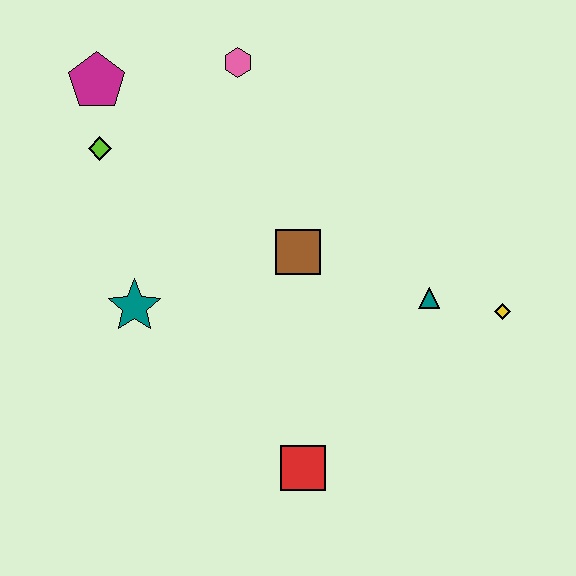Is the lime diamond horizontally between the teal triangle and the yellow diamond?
No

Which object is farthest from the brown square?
The magenta pentagon is farthest from the brown square.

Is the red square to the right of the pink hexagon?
Yes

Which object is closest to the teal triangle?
The yellow diamond is closest to the teal triangle.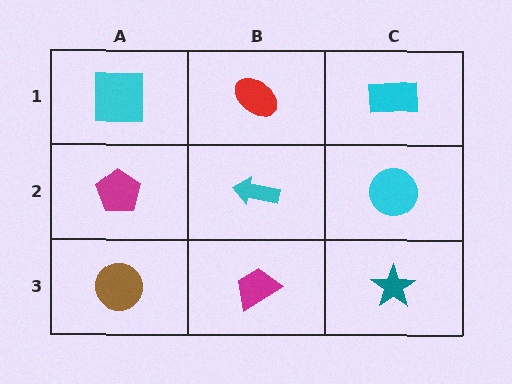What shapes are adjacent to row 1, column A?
A magenta pentagon (row 2, column A), a red ellipse (row 1, column B).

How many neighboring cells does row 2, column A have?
3.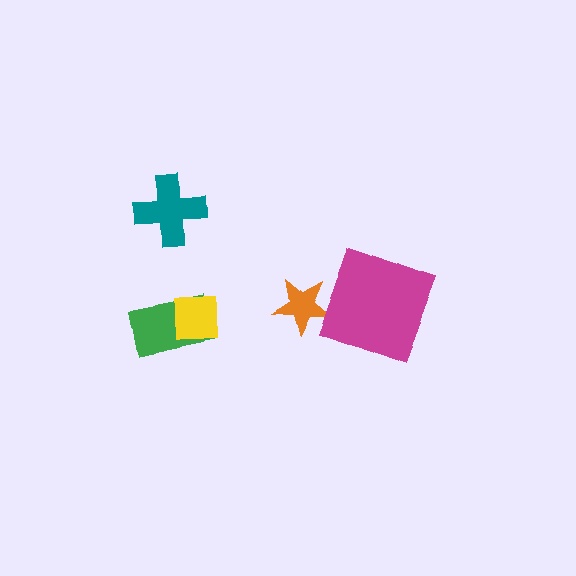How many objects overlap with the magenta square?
0 objects overlap with the magenta square.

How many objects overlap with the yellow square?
1 object overlaps with the yellow square.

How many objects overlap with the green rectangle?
1 object overlaps with the green rectangle.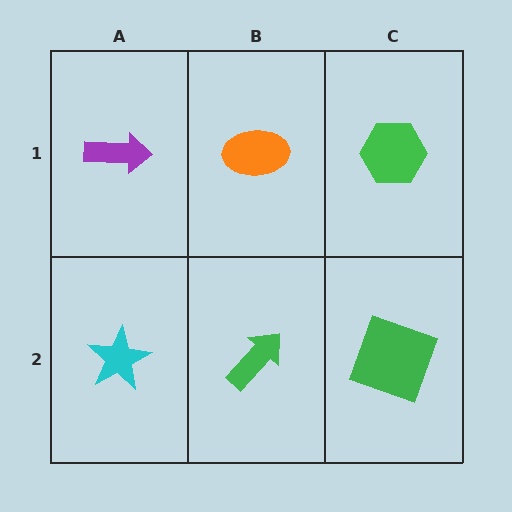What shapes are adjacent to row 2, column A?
A purple arrow (row 1, column A), a green arrow (row 2, column B).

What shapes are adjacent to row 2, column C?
A green hexagon (row 1, column C), a green arrow (row 2, column B).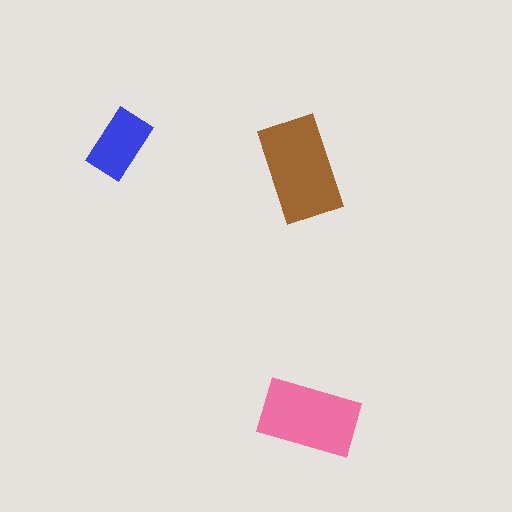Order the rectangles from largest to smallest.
the brown one, the pink one, the blue one.